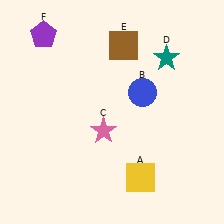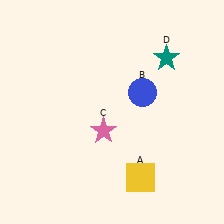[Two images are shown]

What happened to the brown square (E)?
The brown square (E) was removed in Image 2. It was in the top-right area of Image 1.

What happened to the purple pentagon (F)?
The purple pentagon (F) was removed in Image 2. It was in the top-left area of Image 1.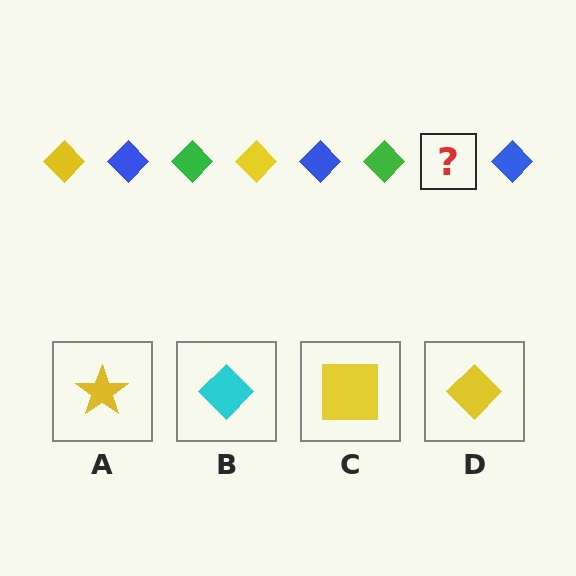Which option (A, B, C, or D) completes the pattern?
D.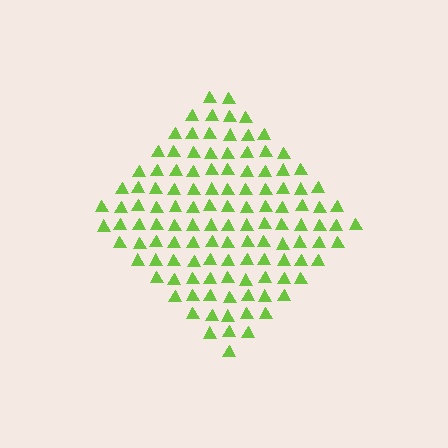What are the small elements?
The small elements are triangles.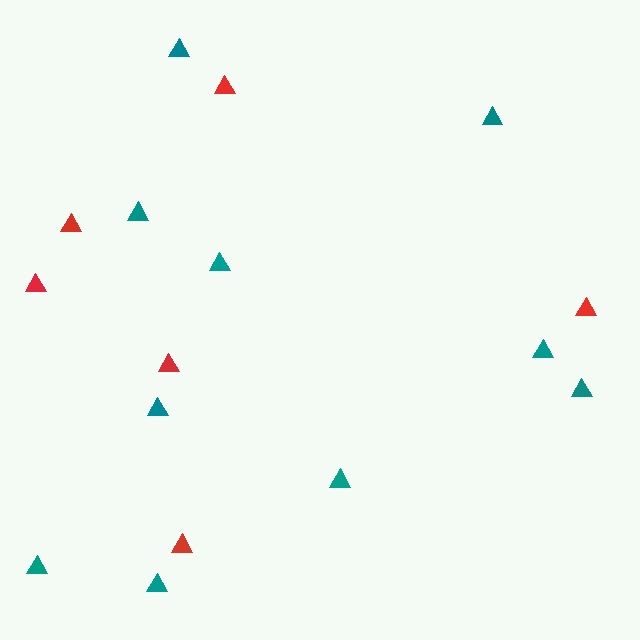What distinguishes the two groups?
There are 2 groups: one group of red triangles (6) and one group of teal triangles (10).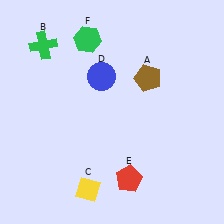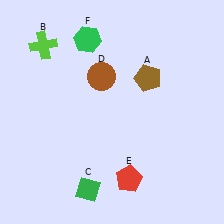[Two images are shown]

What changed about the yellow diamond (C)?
In Image 1, C is yellow. In Image 2, it changed to green.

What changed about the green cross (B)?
In Image 1, B is green. In Image 2, it changed to lime.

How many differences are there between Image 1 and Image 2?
There are 3 differences between the two images.